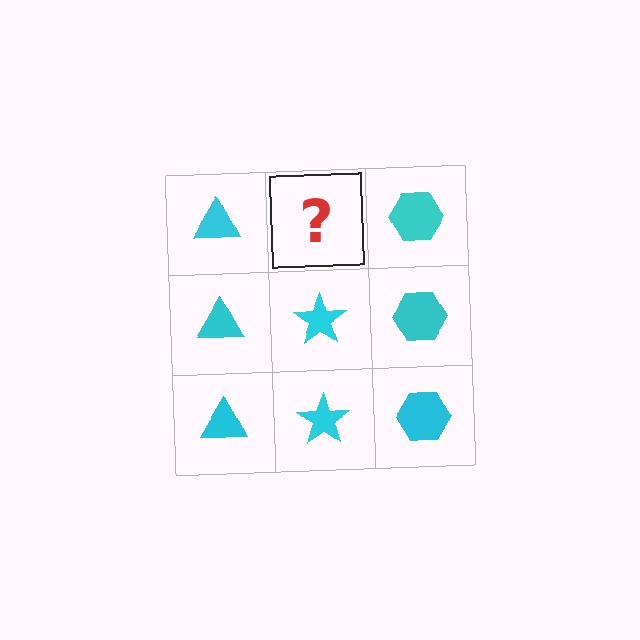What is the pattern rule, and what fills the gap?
The rule is that each column has a consistent shape. The gap should be filled with a cyan star.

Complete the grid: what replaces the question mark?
The question mark should be replaced with a cyan star.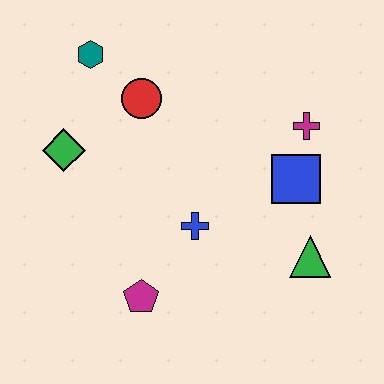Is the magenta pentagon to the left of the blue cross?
Yes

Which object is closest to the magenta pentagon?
The blue cross is closest to the magenta pentagon.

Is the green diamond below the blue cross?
No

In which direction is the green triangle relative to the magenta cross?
The green triangle is below the magenta cross.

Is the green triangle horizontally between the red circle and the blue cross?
No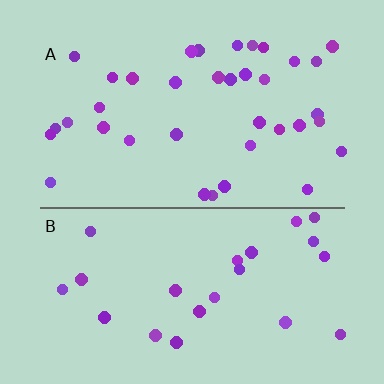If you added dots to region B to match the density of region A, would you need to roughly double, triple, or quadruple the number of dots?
Approximately double.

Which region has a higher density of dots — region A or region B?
A (the top).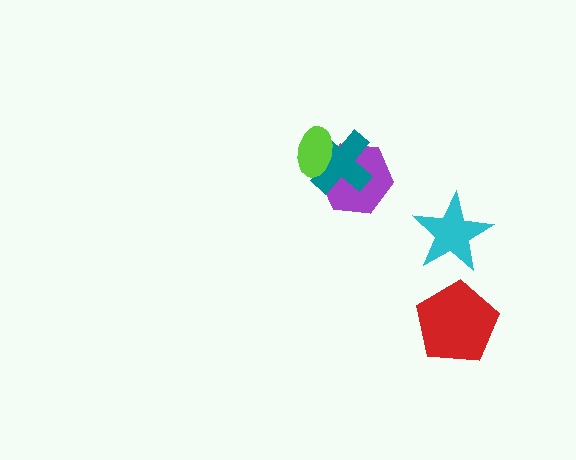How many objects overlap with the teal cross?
2 objects overlap with the teal cross.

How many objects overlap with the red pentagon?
0 objects overlap with the red pentagon.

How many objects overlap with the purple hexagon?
2 objects overlap with the purple hexagon.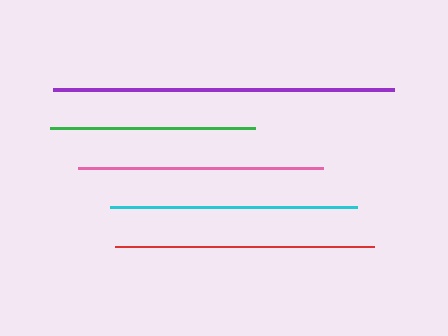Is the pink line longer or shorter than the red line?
The red line is longer than the pink line.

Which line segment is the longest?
The purple line is the longest at approximately 340 pixels.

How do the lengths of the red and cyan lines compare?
The red and cyan lines are approximately the same length.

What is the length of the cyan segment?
The cyan segment is approximately 246 pixels long.